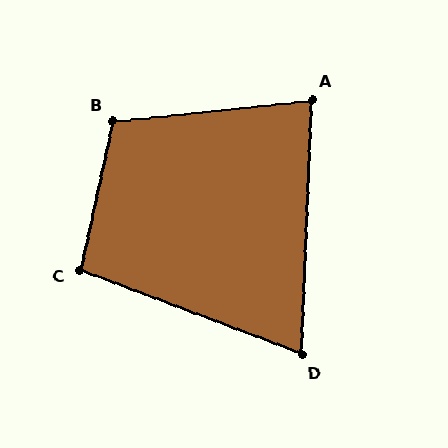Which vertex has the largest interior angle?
B, at approximately 108 degrees.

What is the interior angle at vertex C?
Approximately 98 degrees (obtuse).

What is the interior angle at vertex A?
Approximately 82 degrees (acute).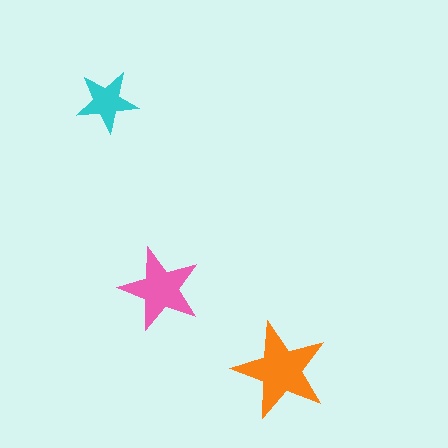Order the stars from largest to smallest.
the orange one, the pink one, the cyan one.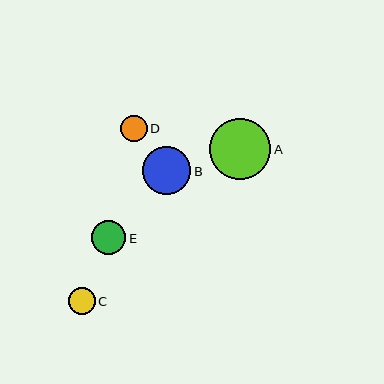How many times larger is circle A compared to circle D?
Circle A is approximately 2.3 times the size of circle D.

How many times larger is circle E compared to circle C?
Circle E is approximately 1.3 times the size of circle C.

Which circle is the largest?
Circle A is the largest with a size of approximately 61 pixels.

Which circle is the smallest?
Circle D is the smallest with a size of approximately 27 pixels.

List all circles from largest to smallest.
From largest to smallest: A, B, E, C, D.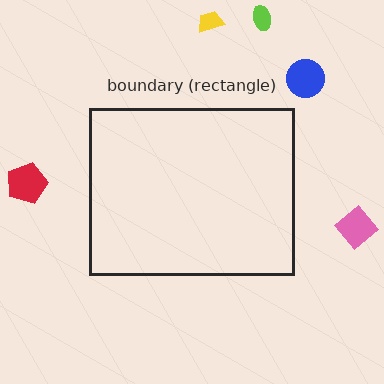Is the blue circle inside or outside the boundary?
Outside.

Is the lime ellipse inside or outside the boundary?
Outside.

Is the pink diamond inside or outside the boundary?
Outside.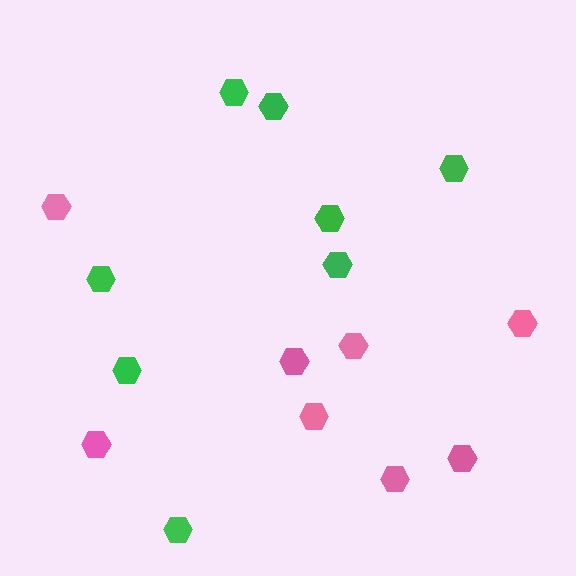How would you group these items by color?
There are 2 groups: one group of pink hexagons (8) and one group of green hexagons (8).